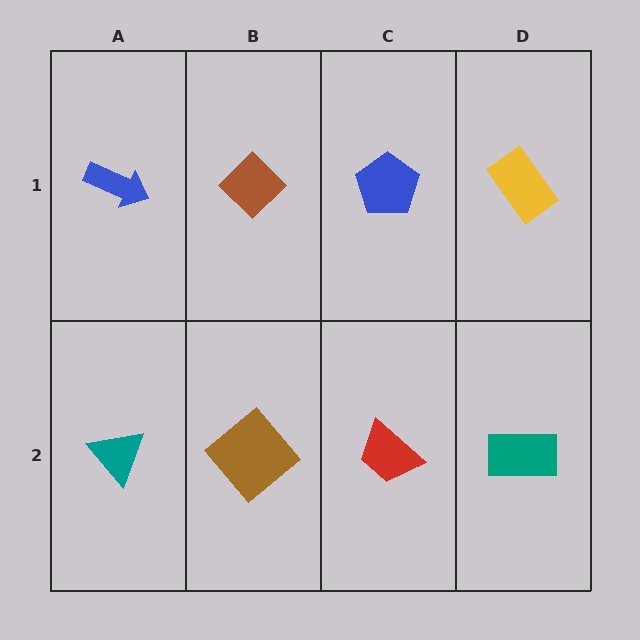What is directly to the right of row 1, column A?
A brown diamond.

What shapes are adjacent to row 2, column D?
A yellow rectangle (row 1, column D), a red trapezoid (row 2, column C).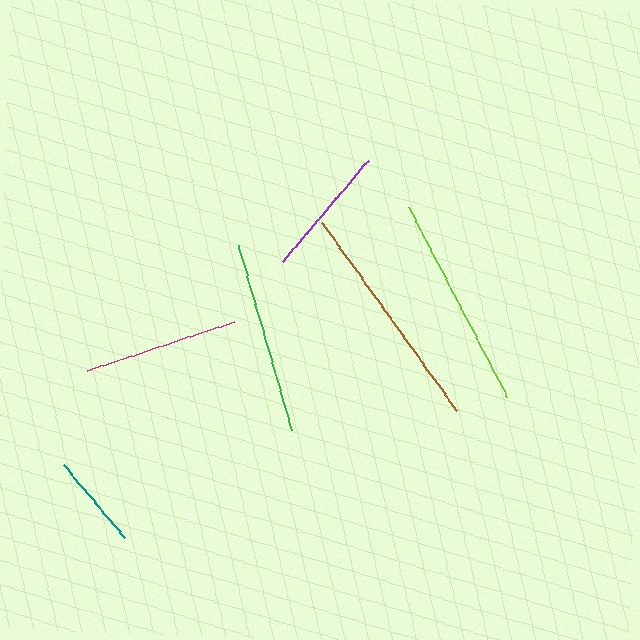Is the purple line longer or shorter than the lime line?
The lime line is longer than the purple line.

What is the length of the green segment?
The green segment is approximately 193 pixels long.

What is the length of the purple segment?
The purple segment is approximately 133 pixels long.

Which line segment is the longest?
The brown line is the longest at approximately 230 pixels.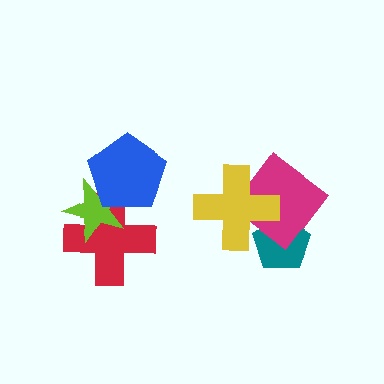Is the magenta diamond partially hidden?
Yes, it is partially covered by another shape.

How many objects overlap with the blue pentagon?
2 objects overlap with the blue pentagon.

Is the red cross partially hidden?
Yes, it is partially covered by another shape.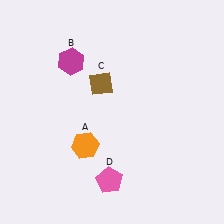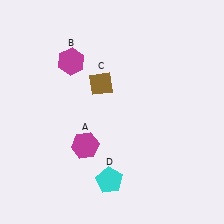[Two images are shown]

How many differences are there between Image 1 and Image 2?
There are 2 differences between the two images.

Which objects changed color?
A changed from orange to magenta. D changed from pink to cyan.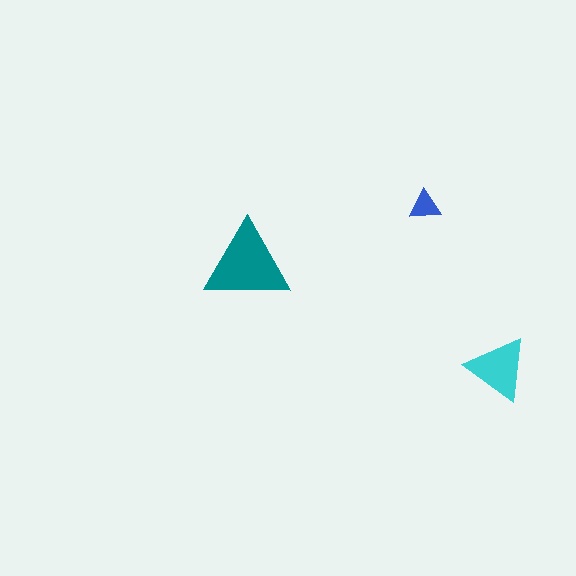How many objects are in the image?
There are 3 objects in the image.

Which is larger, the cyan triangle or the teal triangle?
The teal one.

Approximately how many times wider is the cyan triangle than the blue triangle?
About 2 times wider.